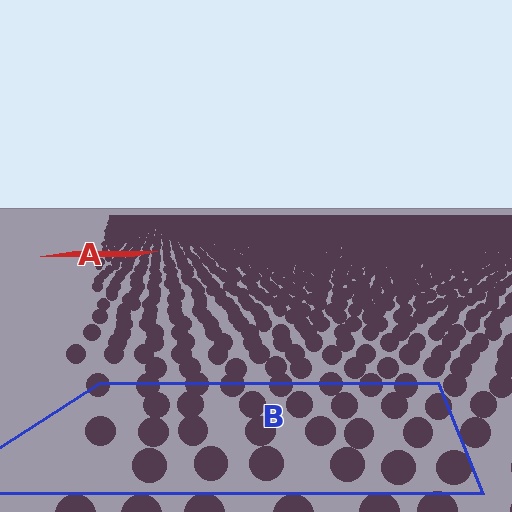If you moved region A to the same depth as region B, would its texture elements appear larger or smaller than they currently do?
They would appear larger. At a closer depth, the same texture elements are projected at a bigger on-screen size.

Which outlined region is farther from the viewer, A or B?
Region A is farther from the viewer — the texture elements inside it appear smaller and more densely packed.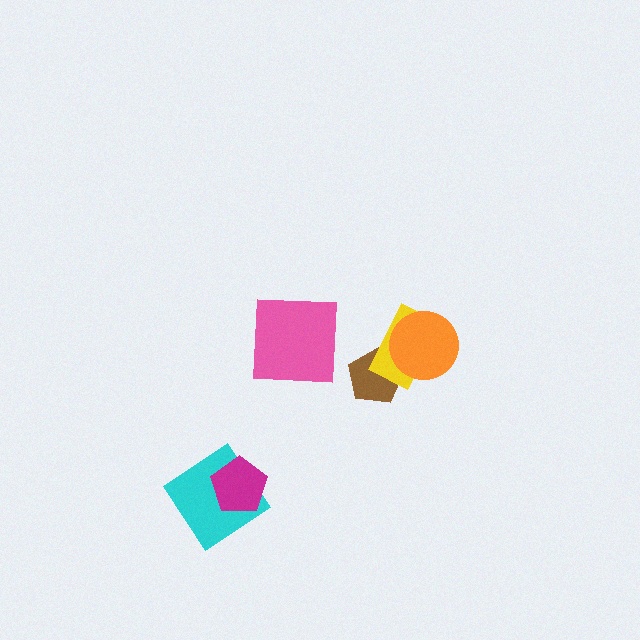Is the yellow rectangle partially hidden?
Yes, it is partially covered by another shape.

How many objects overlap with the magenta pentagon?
1 object overlaps with the magenta pentagon.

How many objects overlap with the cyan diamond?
1 object overlaps with the cyan diamond.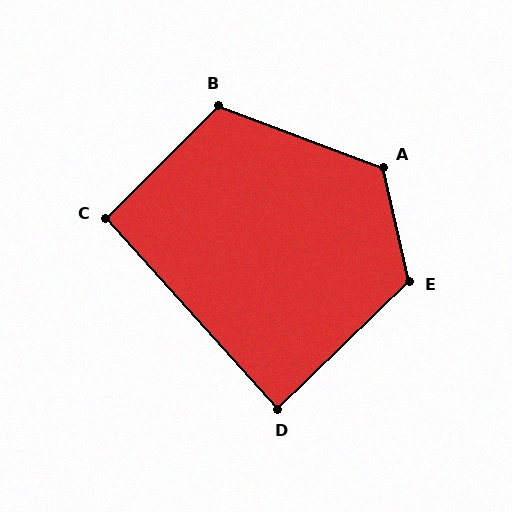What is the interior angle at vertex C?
Approximately 93 degrees (approximately right).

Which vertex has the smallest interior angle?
D, at approximately 88 degrees.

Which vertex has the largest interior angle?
A, at approximately 123 degrees.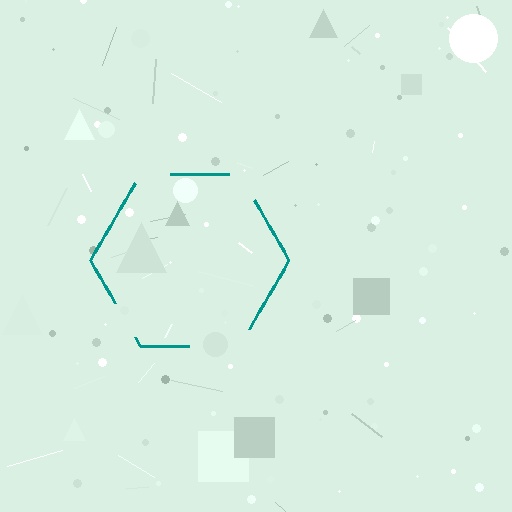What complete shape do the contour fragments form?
The contour fragments form a hexagon.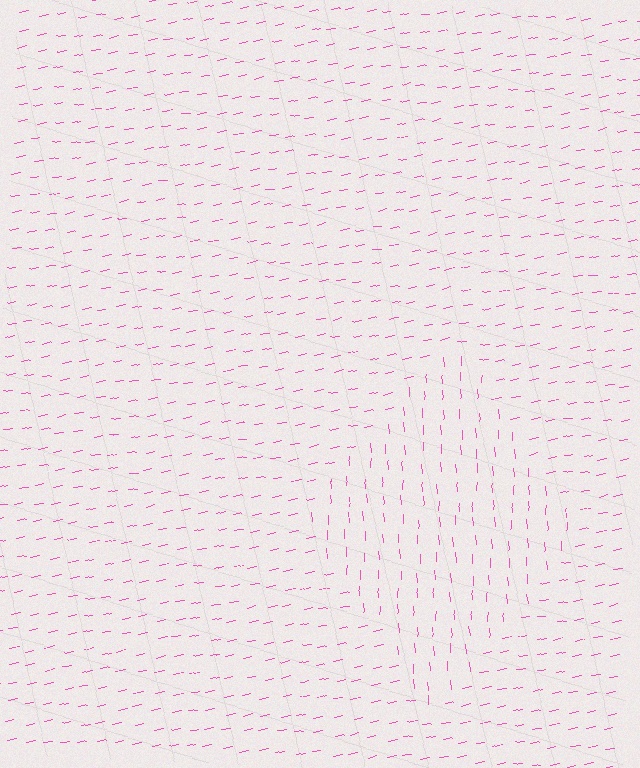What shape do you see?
I see a diamond.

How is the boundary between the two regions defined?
The boundary is defined purely by a change in line orientation (approximately 83 degrees difference). All lines are the same color and thickness.